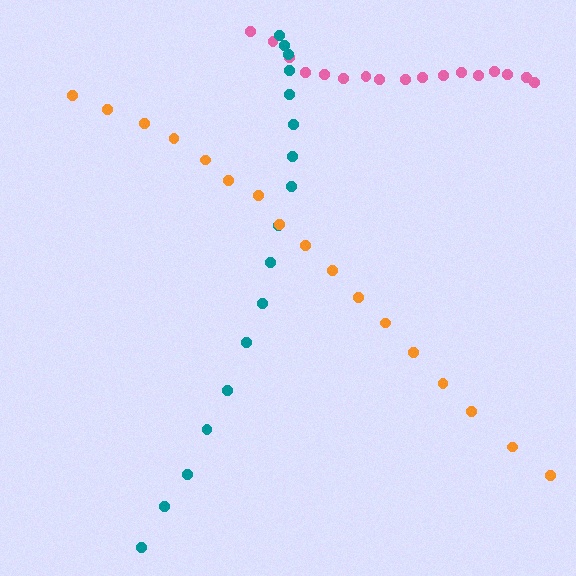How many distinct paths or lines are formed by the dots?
There are 3 distinct paths.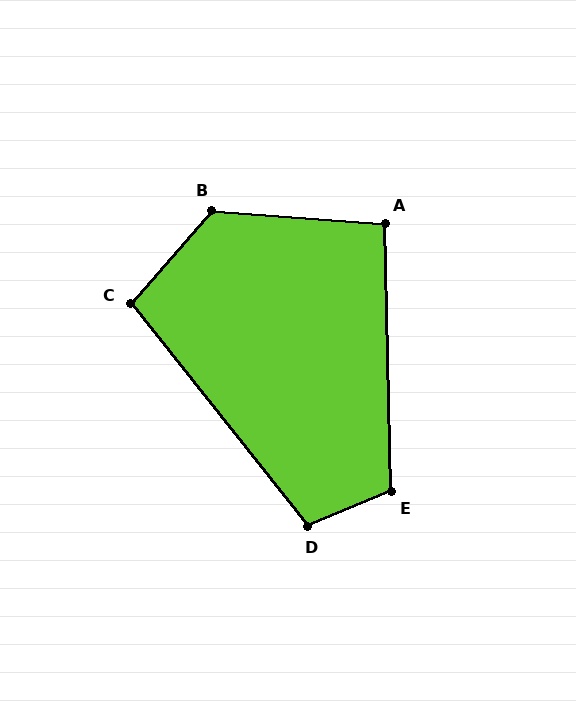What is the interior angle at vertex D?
Approximately 106 degrees (obtuse).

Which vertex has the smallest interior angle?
A, at approximately 96 degrees.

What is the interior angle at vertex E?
Approximately 111 degrees (obtuse).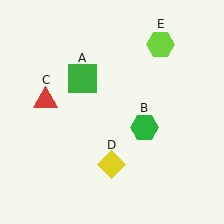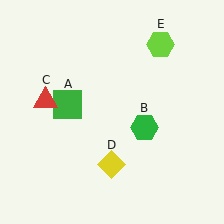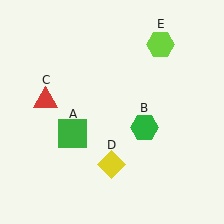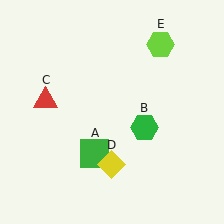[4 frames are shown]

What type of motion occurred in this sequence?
The green square (object A) rotated counterclockwise around the center of the scene.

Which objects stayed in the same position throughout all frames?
Green hexagon (object B) and red triangle (object C) and yellow diamond (object D) and lime hexagon (object E) remained stationary.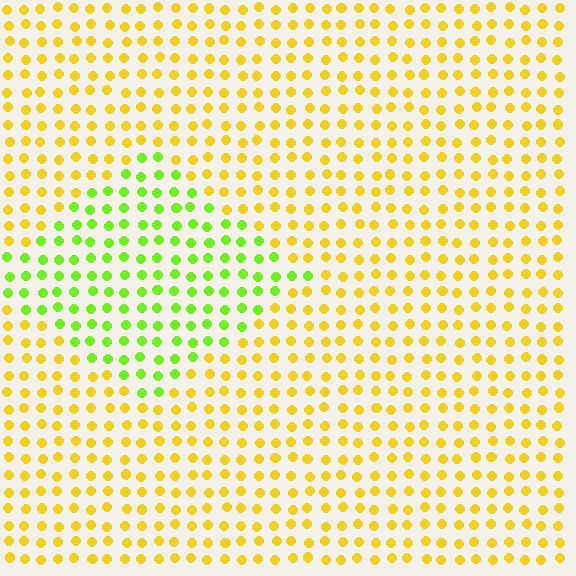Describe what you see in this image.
The image is filled with small yellow elements in a uniform arrangement. A diamond-shaped region is visible where the elements are tinted to a slightly different hue, forming a subtle color boundary.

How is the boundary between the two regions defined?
The boundary is defined purely by a slight shift in hue (about 47 degrees). Spacing, size, and orientation are identical on both sides.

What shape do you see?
I see a diamond.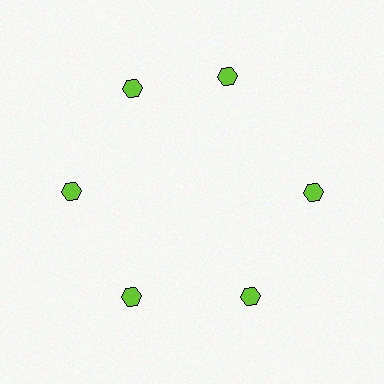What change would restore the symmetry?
The symmetry would be restored by rotating it back into even spacing with its neighbors so that all 6 hexagons sit at equal angles and equal distance from the center.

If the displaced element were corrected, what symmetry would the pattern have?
It would have 6-fold rotational symmetry — the pattern would map onto itself every 60 degrees.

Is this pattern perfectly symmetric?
No. The 6 lime hexagons are arranged in a ring, but one element near the 1 o'clock position is rotated out of alignment along the ring, breaking the 6-fold rotational symmetry.